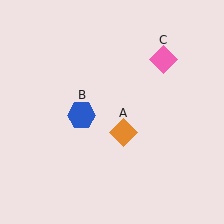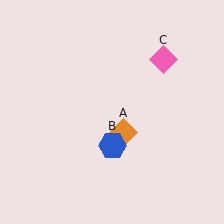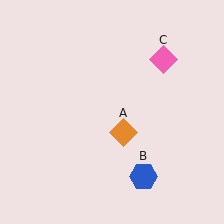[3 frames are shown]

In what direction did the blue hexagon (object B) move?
The blue hexagon (object B) moved down and to the right.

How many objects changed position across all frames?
1 object changed position: blue hexagon (object B).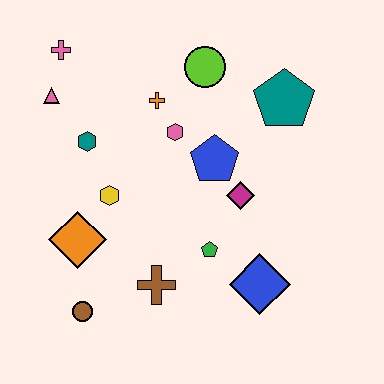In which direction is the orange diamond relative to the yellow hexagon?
The orange diamond is below the yellow hexagon.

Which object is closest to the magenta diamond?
The blue pentagon is closest to the magenta diamond.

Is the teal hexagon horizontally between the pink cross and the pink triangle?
No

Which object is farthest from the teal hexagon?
The blue diamond is farthest from the teal hexagon.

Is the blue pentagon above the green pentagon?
Yes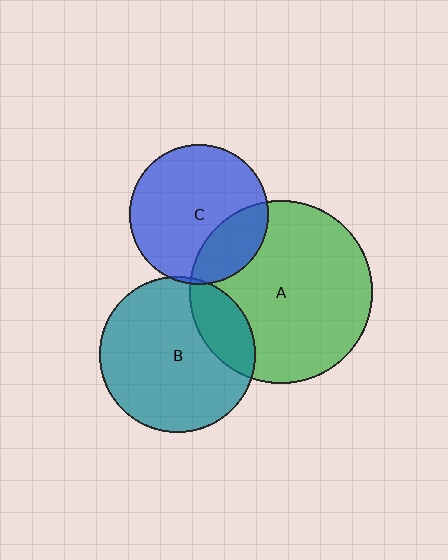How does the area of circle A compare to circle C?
Approximately 1.7 times.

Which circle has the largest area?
Circle A (green).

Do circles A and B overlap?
Yes.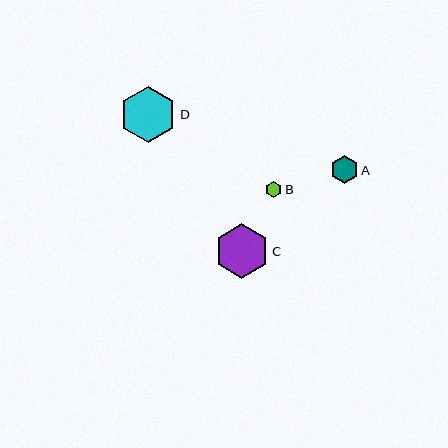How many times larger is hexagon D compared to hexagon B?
Hexagon D is approximately 3.4 times the size of hexagon B.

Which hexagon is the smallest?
Hexagon B is the smallest with a size of approximately 17 pixels.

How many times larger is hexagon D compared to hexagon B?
Hexagon D is approximately 3.4 times the size of hexagon B.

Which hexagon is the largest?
Hexagon D is the largest with a size of approximately 56 pixels.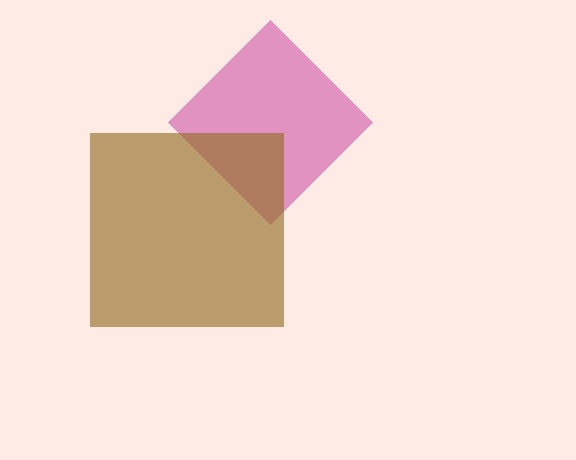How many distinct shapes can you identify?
There are 2 distinct shapes: a magenta diamond, a brown square.